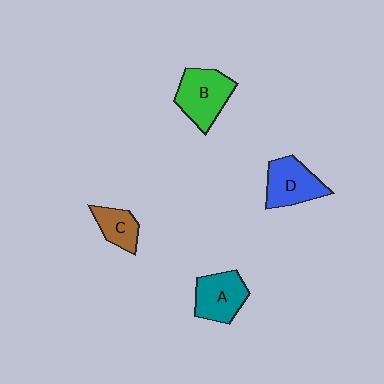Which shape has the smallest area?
Shape C (brown).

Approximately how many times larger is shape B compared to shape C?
Approximately 1.7 times.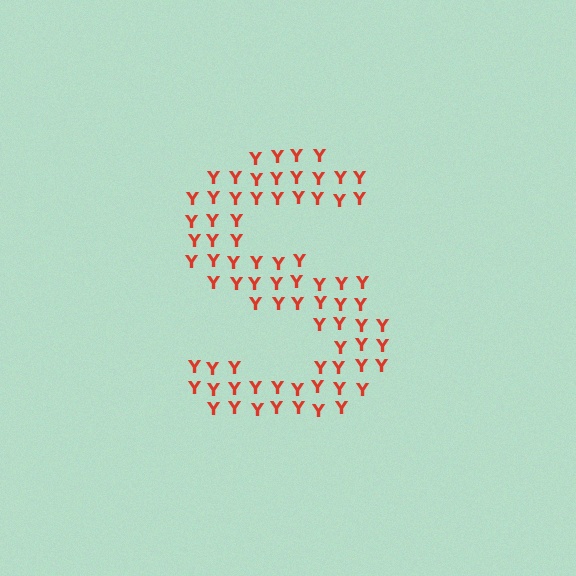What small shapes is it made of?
It is made of small letter Y's.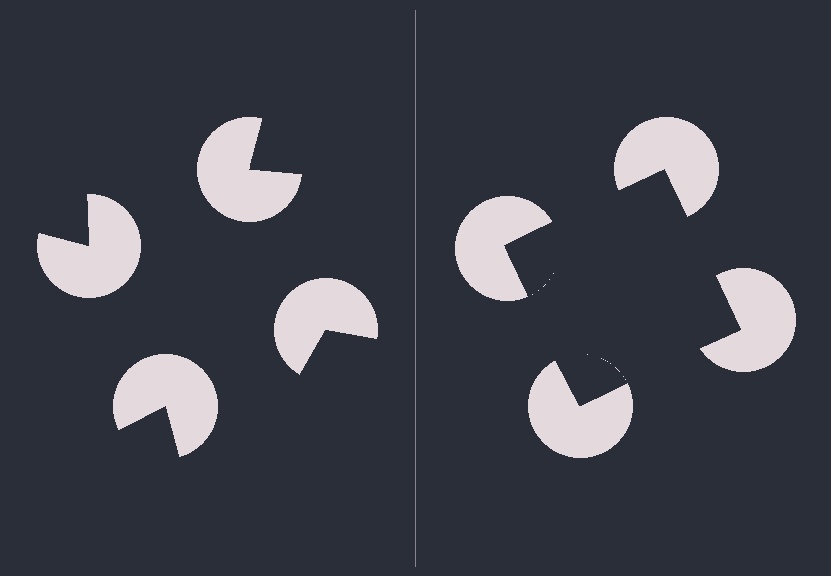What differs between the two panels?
The pac-man discs are positioned identically on both sides; only the wedge orientations differ. On the right they align to a square; on the left they are misaligned.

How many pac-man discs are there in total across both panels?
8 — 4 on each side.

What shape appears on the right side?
An illusory square.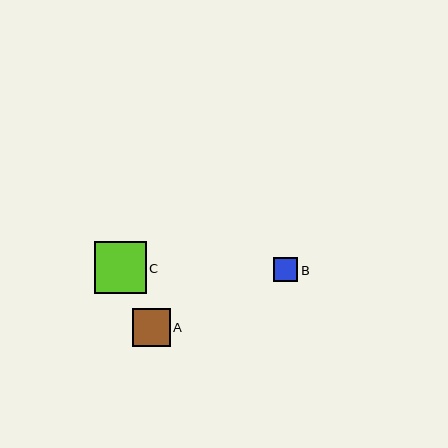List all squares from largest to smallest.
From largest to smallest: C, A, B.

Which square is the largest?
Square C is the largest with a size of approximately 52 pixels.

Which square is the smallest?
Square B is the smallest with a size of approximately 24 pixels.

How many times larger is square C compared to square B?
Square C is approximately 2.1 times the size of square B.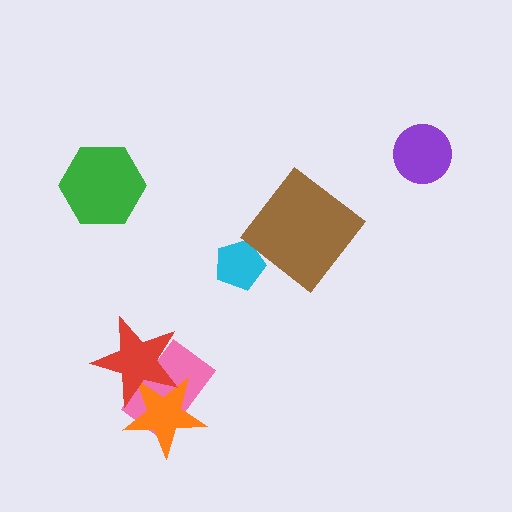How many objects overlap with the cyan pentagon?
0 objects overlap with the cyan pentagon.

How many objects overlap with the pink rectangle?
2 objects overlap with the pink rectangle.